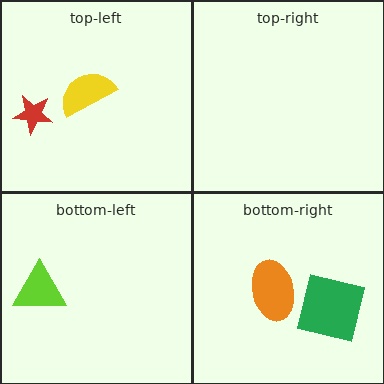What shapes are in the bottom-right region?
The orange ellipse, the green square.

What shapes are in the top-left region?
The yellow semicircle, the red star.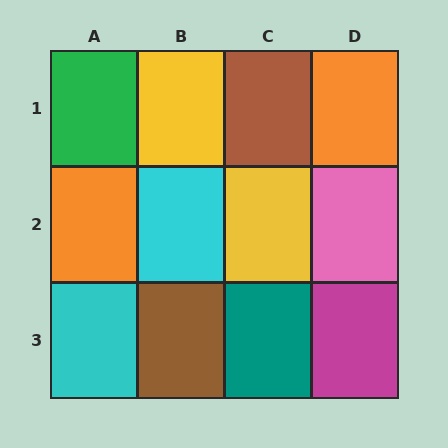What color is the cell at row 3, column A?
Cyan.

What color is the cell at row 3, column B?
Brown.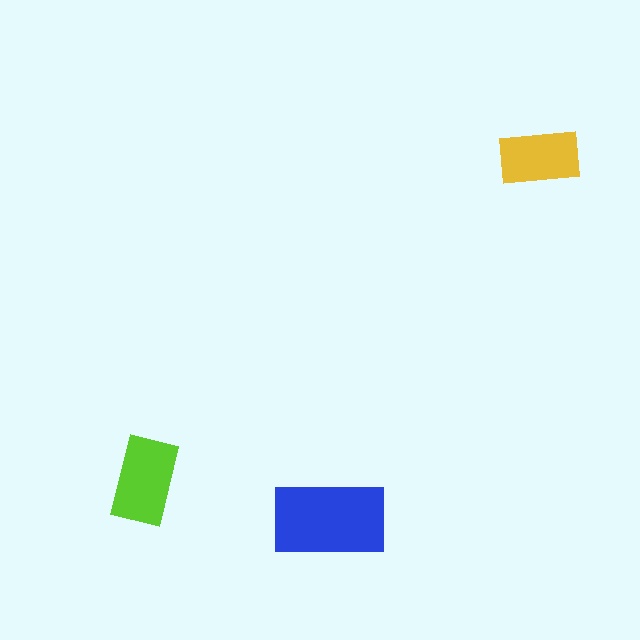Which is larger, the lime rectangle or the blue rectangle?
The blue one.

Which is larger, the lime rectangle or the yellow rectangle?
The lime one.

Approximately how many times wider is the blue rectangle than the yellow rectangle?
About 1.5 times wider.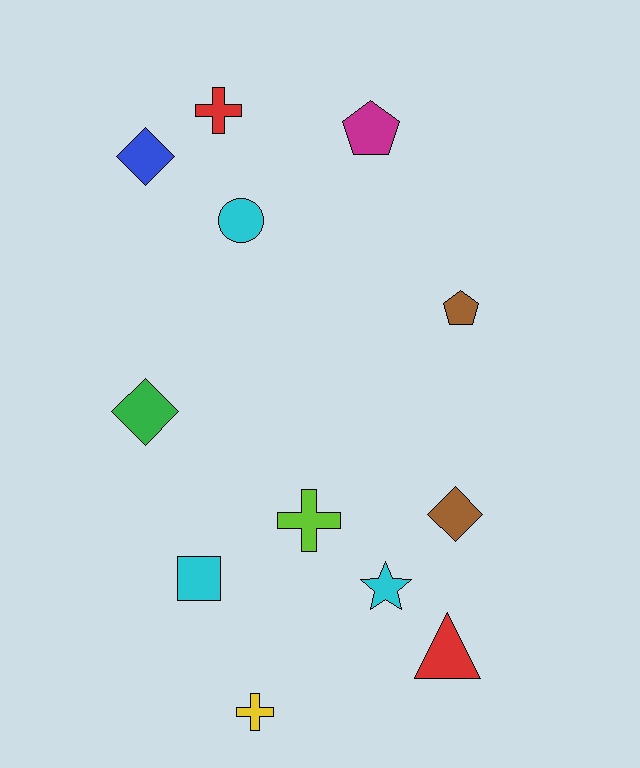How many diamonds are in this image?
There are 3 diamonds.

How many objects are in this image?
There are 12 objects.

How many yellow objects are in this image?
There is 1 yellow object.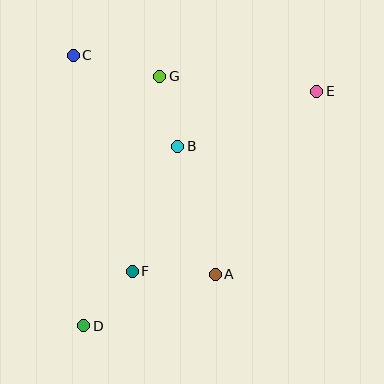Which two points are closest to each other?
Points B and G are closest to each other.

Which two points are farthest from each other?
Points D and E are farthest from each other.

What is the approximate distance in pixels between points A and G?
The distance between A and G is approximately 206 pixels.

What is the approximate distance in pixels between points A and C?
The distance between A and C is approximately 261 pixels.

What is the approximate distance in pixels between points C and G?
The distance between C and G is approximately 89 pixels.